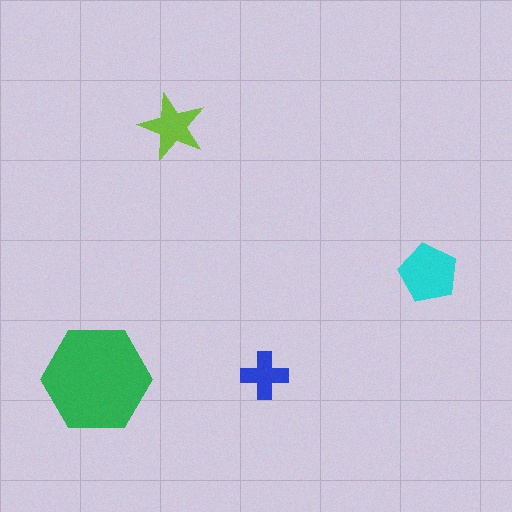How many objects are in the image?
There are 4 objects in the image.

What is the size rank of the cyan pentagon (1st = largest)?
2nd.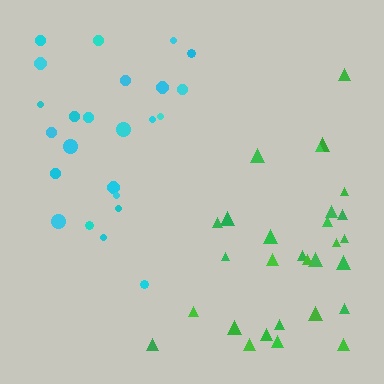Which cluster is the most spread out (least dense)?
Cyan.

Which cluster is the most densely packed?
Green.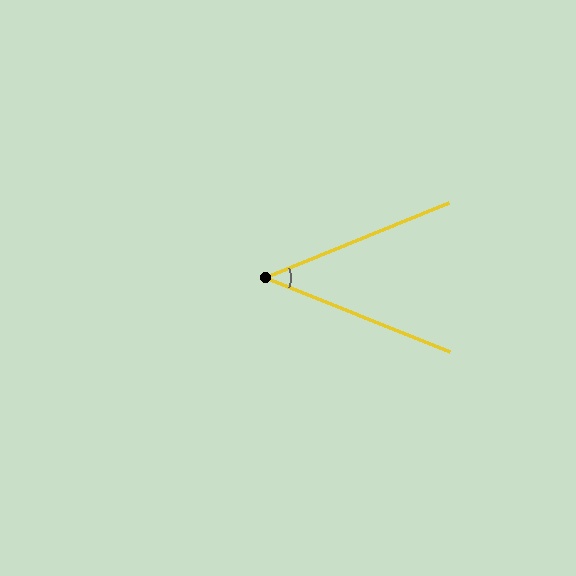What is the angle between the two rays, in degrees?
Approximately 44 degrees.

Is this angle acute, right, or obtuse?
It is acute.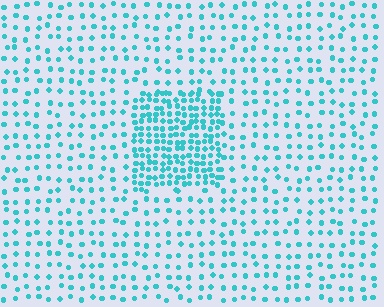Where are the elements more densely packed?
The elements are more densely packed inside the rectangle boundary.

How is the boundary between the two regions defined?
The boundary is defined by a change in element density (approximately 2.5x ratio). All elements are the same color, size, and shape.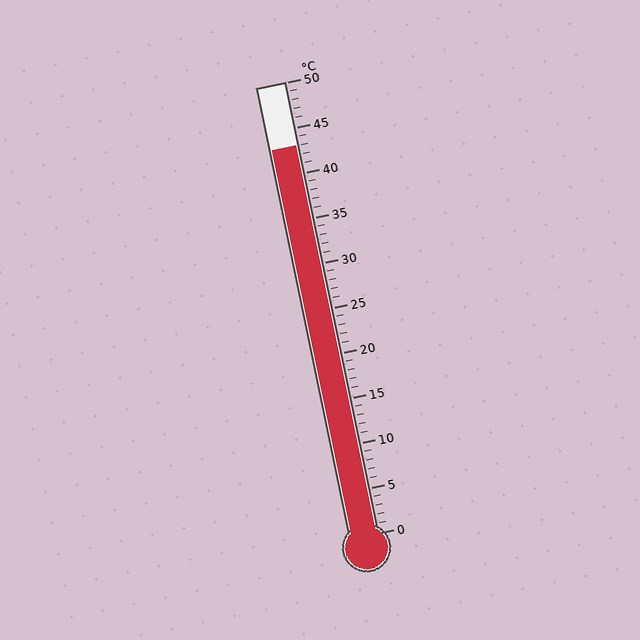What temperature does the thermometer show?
The thermometer shows approximately 43°C.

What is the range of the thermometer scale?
The thermometer scale ranges from 0°C to 50°C.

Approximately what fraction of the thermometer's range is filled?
The thermometer is filled to approximately 85% of its range.